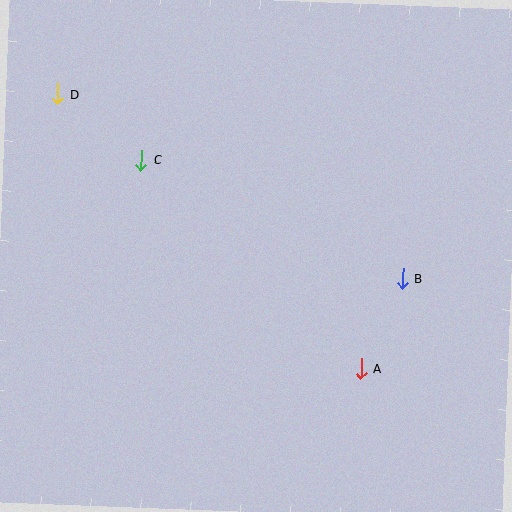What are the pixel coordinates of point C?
Point C is at (142, 160).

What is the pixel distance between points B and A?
The distance between B and A is 99 pixels.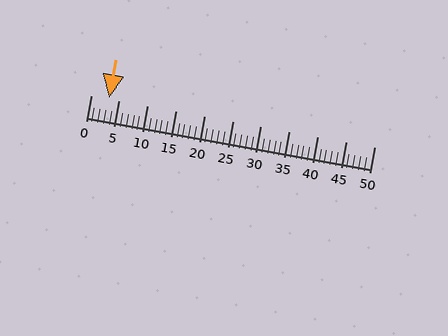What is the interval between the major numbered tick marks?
The major tick marks are spaced 5 units apart.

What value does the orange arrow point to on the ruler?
The orange arrow points to approximately 3.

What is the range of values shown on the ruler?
The ruler shows values from 0 to 50.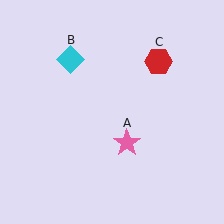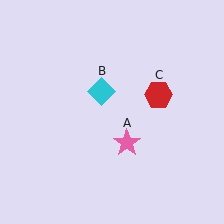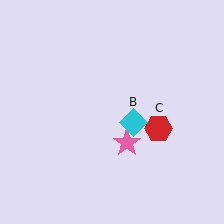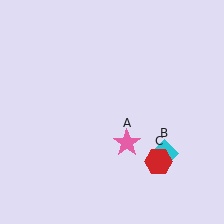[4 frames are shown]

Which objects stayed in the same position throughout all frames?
Pink star (object A) remained stationary.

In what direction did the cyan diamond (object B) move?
The cyan diamond (object B) moved down and to the right.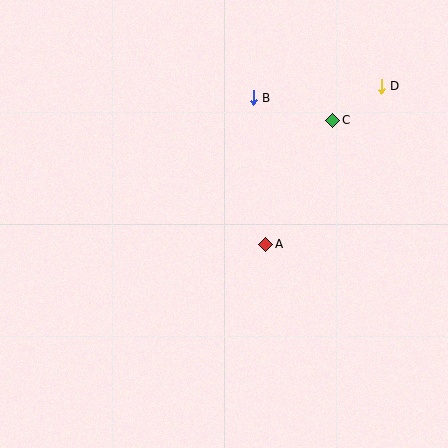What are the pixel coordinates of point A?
Point A is at (266, 244).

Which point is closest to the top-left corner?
Point B is closest to the top-left corner.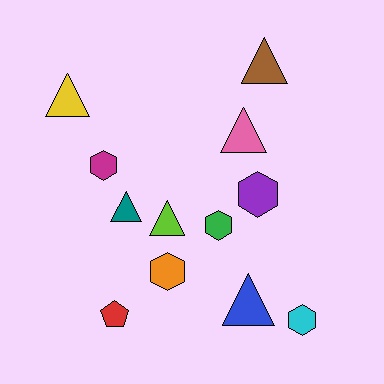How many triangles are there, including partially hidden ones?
There are 6 triangles.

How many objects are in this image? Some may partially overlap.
There are 12 objects.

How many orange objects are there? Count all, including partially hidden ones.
There is 1 orange object.